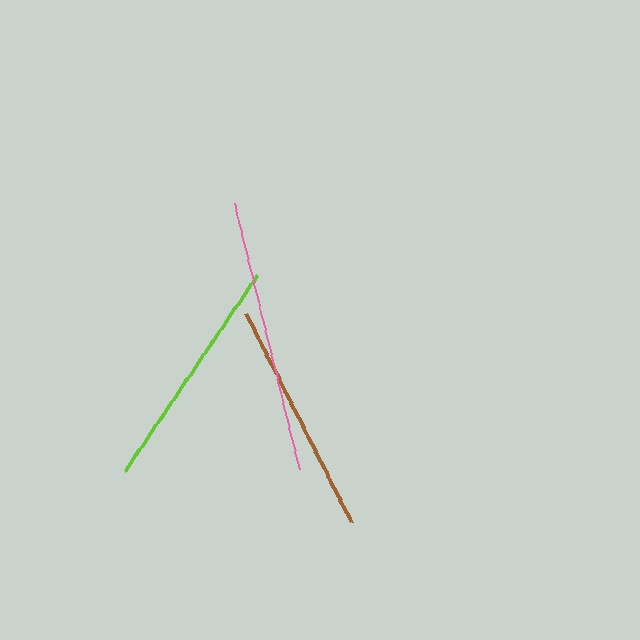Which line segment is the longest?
The pink line is the longest at approximately 274 pixels.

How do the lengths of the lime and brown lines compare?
The lime and brown lines are approximately the same length.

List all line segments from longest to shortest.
From longest to shortest: pink, lime, brown.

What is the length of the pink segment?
The pink segment is approximately 274 pixels long.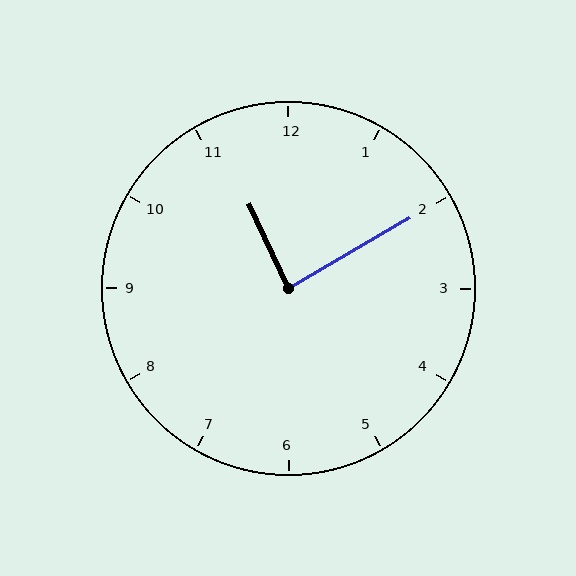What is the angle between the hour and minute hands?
Approximately 85 degrees.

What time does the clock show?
11:10.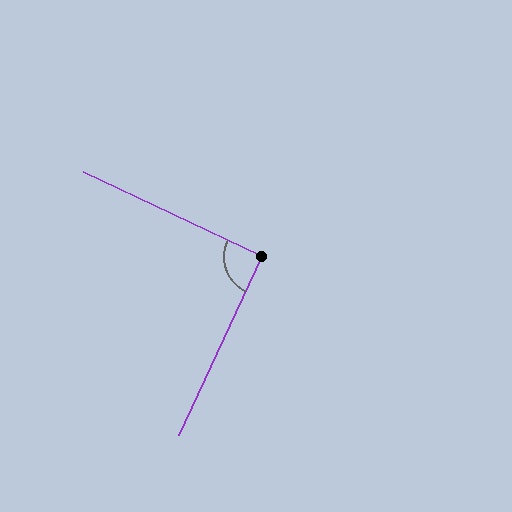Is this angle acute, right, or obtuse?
It is approximately a right angle.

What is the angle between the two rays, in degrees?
Approximately 90 degrees.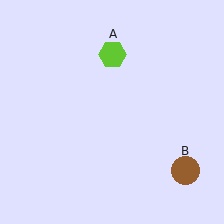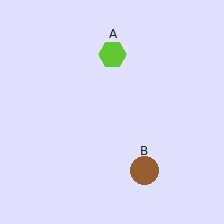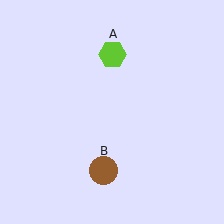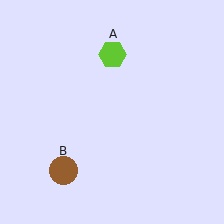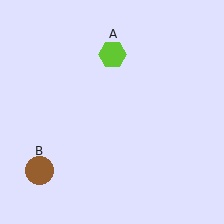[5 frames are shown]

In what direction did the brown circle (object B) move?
The brown circle (object B) moved left.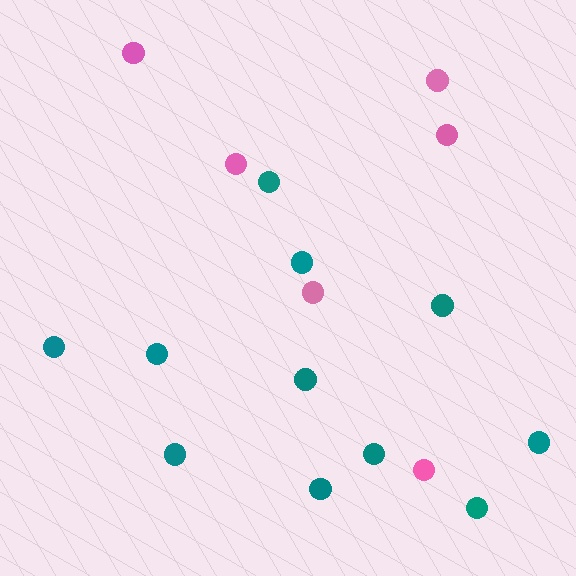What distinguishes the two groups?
There are 2 groups: one group of teal circles (11) and one group of pink circles (6).